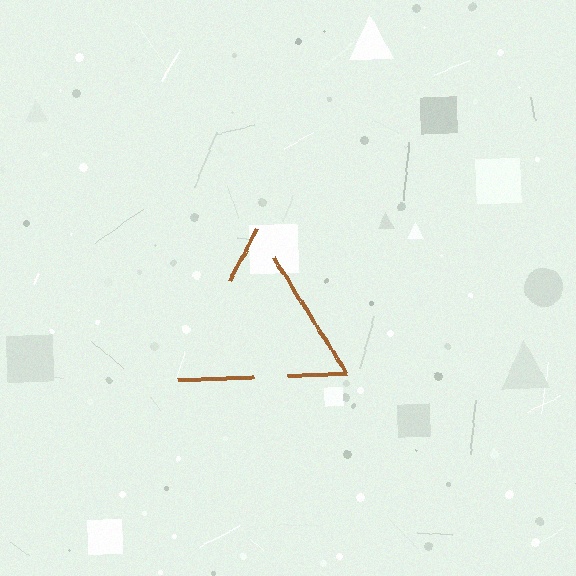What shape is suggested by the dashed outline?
The dashed outline suggests a triangle.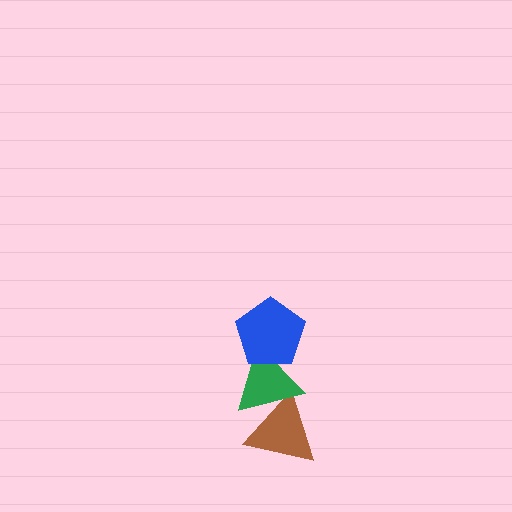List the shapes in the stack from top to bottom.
From top to bottom: the blue pentagon, the green triangle, the brown triangle.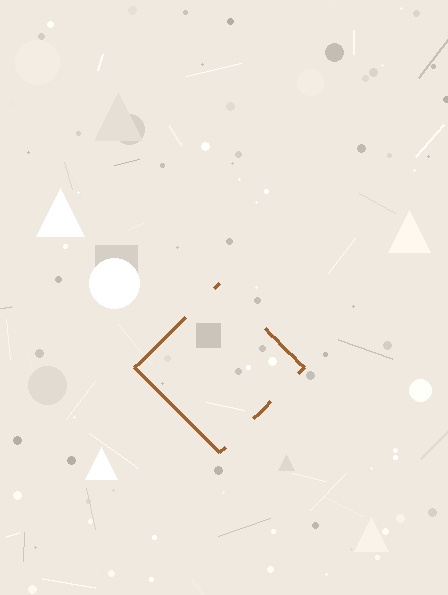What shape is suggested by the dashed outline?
The dashed outline suggests a diamond.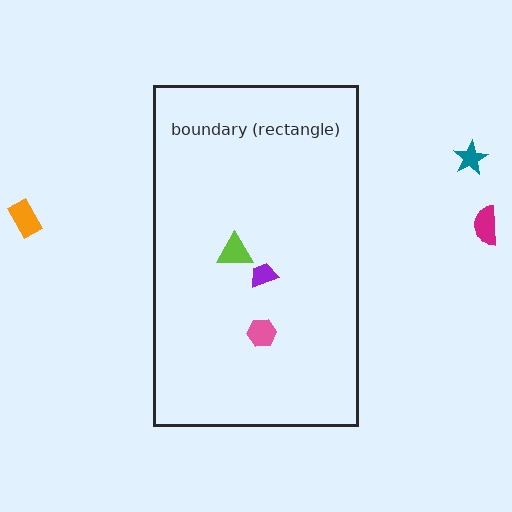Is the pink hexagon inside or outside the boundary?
Inside.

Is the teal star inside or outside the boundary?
Outside.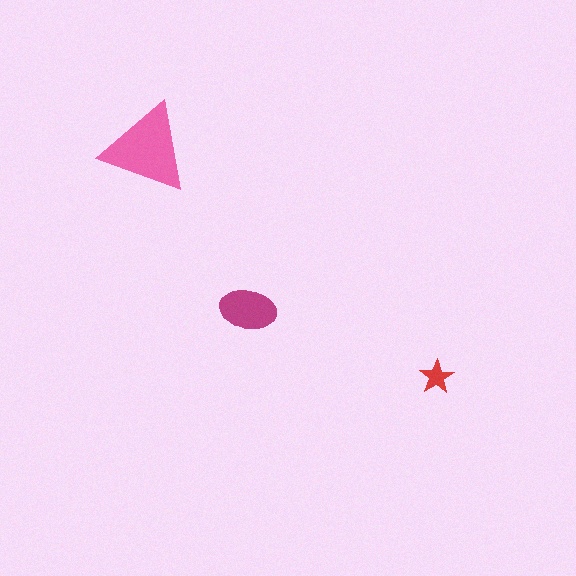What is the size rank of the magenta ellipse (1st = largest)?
2nd.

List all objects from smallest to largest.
The red star, the magenta ellipse, the pink triangle.